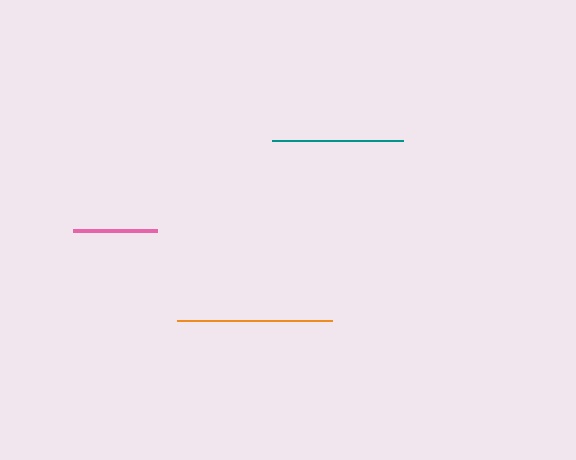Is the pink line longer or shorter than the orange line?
The orange line is longer than the pink line.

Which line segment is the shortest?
The pink line is the shortest at approximately 83 pixels.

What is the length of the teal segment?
The teal segment is approximately 131 pixels long.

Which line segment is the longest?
The orange line is the longest at approximately 155 pixels.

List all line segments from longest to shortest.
From longest to shortest: orange, teal, pink.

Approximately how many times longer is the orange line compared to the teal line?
The orange line is approximately 1.2 times the length of the teal line.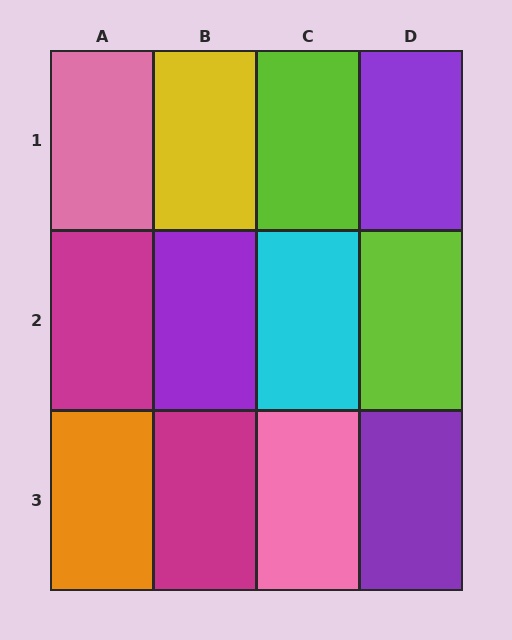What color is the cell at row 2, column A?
Magenta.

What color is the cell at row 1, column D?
Purple.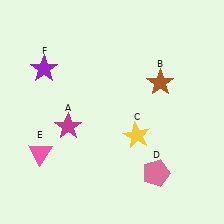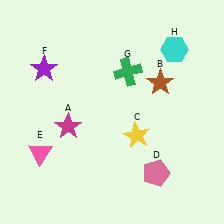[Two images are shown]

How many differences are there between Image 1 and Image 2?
There are 2 differences between the two images.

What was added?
A green cross (G), a cyan hexagon (H) were added in Image 2.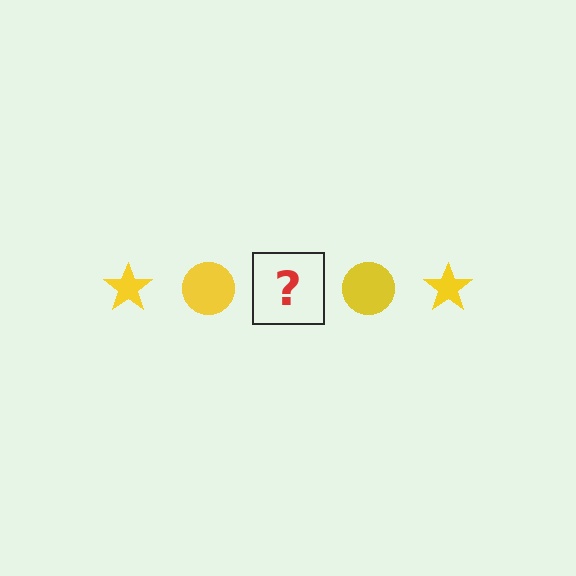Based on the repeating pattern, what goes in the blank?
The blank should be a yellow star.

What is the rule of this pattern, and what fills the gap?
The rule is that the pattern cycles through star, circle shapes in yellow. The gap should be filled with a yellow star.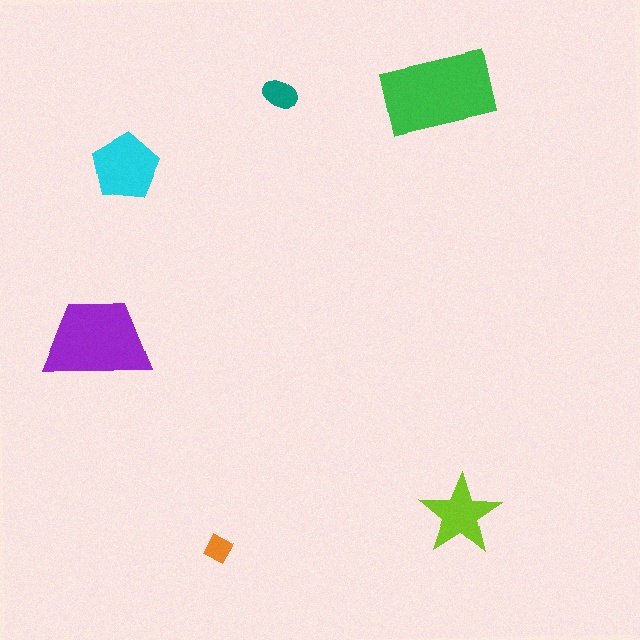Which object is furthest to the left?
The purple trapezoid is leftmost.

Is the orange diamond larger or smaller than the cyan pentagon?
Smaller.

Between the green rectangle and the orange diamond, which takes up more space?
The green rectangle.